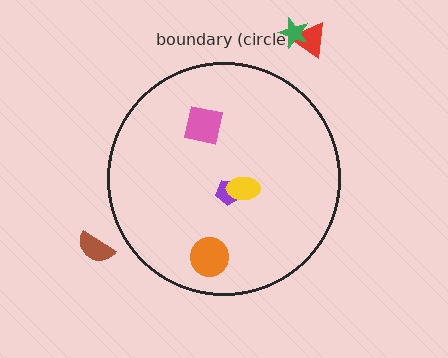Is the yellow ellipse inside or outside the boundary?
Inside.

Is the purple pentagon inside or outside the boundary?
Inside.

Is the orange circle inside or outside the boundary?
Inside.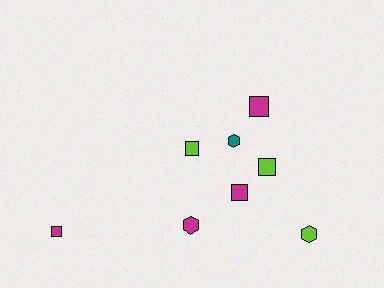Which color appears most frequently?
Magenta, with 4 objects.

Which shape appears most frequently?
Square, with 5 objects.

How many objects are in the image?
There are 8 objects.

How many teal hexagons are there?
There is 1 teal hexagon.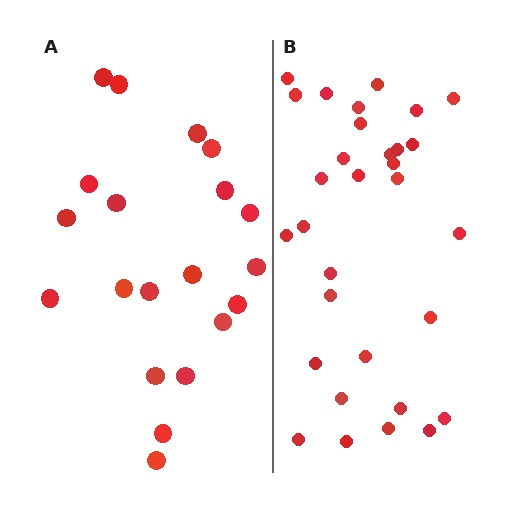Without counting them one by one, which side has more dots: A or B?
Region B (the right region) has more dots.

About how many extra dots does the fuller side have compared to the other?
Region B has roughly 12 or so more dots than region A.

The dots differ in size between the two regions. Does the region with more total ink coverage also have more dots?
No. Region A has more total ink coverage because its dots are larger, but region B actually contains more individual dots. Total area can be misleading — the number of items is what matters here.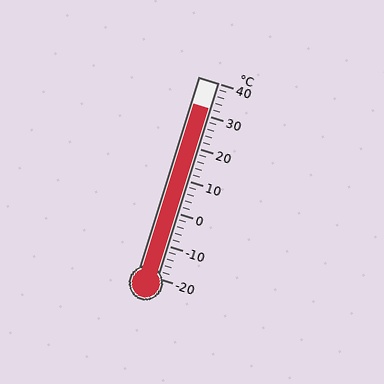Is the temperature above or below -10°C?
The temperature is above -10°C.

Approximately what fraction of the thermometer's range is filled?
The thermometer is filled to approximately 85% of its range.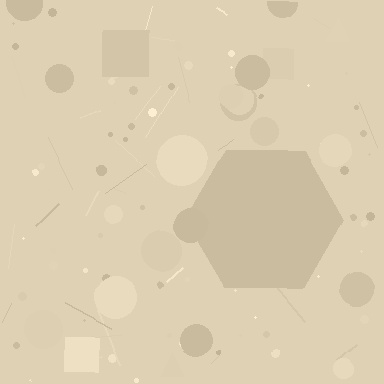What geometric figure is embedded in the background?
A hexagon is embedded in the background.